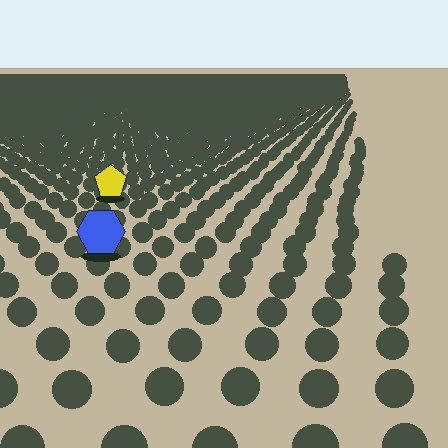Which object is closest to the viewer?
The blue hexagon is closest. The texture marks near it are larger and more spread out.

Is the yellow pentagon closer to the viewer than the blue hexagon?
No. The blue hexagon is closer — you can tell from the texture gradient: the ground texture is coarser near it.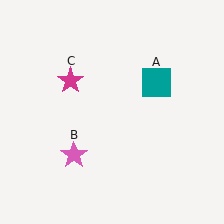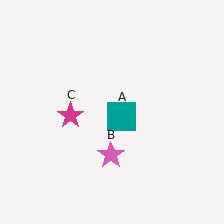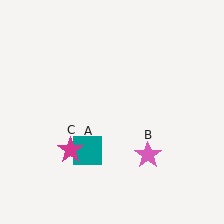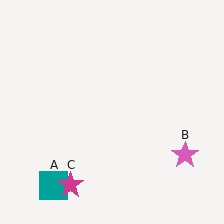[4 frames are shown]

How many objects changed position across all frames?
3 objects changed position: teal square (object A), pink star (object B), magenta star (object C).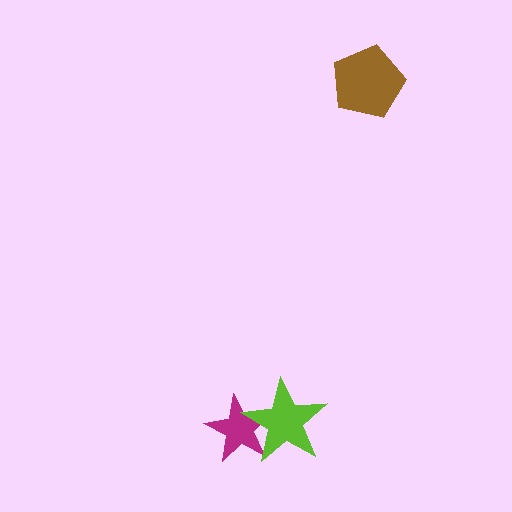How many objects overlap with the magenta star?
1 object overlaps with the magenta star.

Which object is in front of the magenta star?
The lime star is in front of the magenta star.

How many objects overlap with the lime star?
1 object overlaps with the lime star.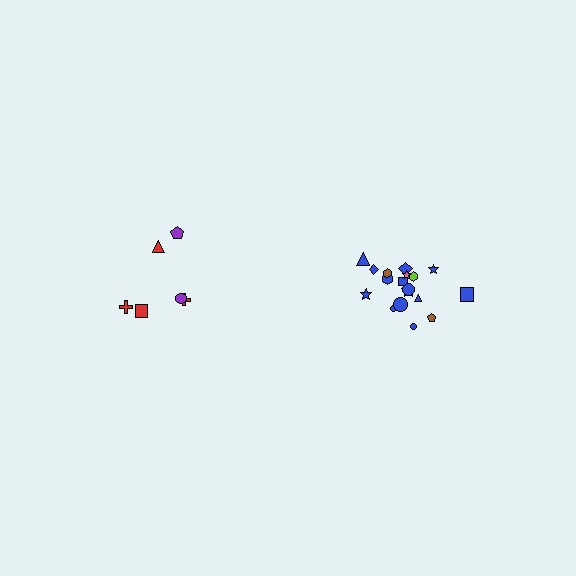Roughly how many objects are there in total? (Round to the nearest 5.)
Roughly 25 objects in total.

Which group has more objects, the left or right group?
The right group.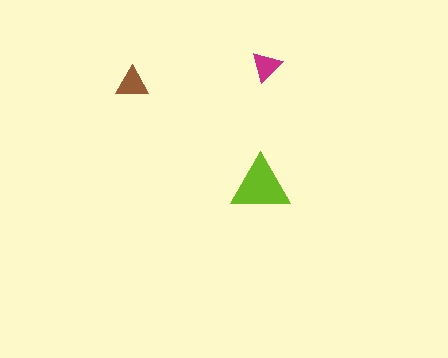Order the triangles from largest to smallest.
the lime one, the brown one, the magenta one.